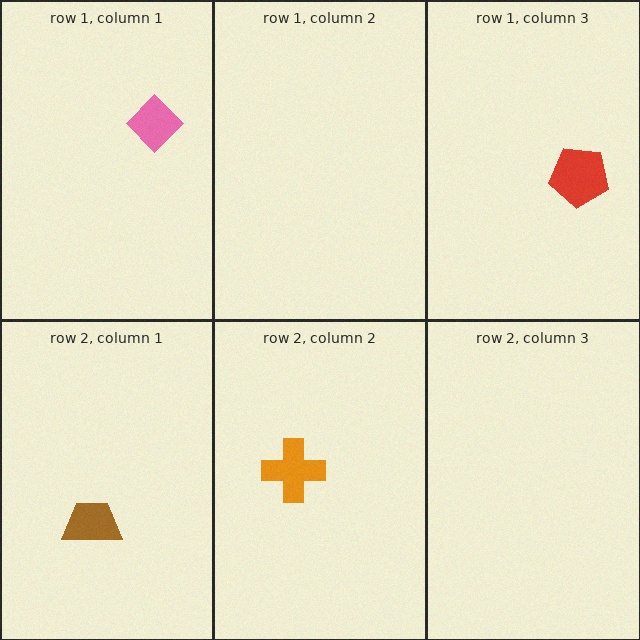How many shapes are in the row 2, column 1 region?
1.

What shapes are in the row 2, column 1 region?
The brown trapezoid.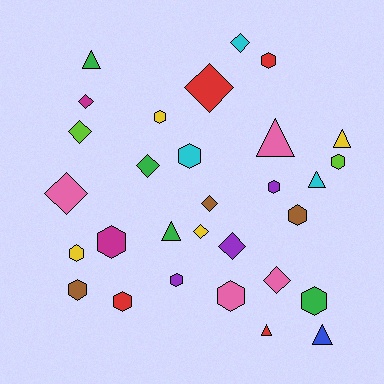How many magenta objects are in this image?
There are 2 magenta objects.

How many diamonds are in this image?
There are 10 diamonds.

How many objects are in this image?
There are 30 objects.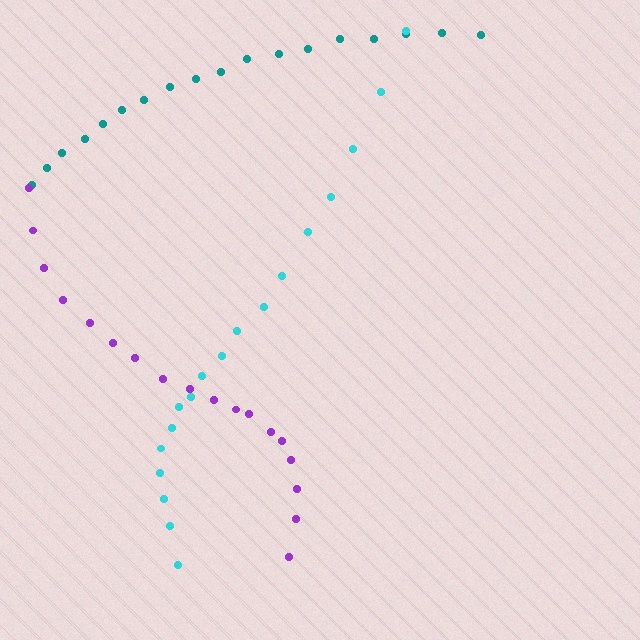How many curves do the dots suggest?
There are 3 distinct paths.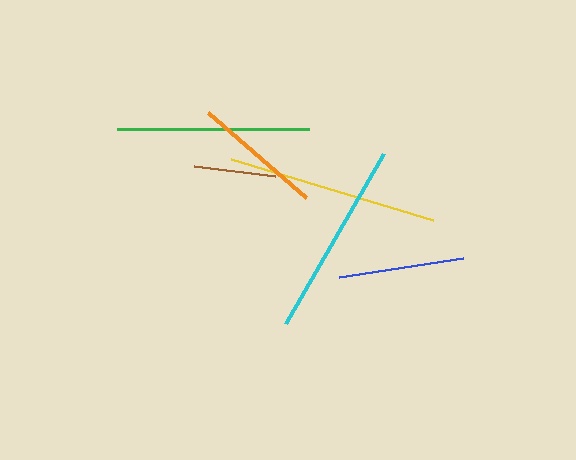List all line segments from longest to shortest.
From longest to shortest: yellow, cyan, green, orange, blue, brown.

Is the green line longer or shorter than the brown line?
The green line is longer than the brown line.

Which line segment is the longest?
The yellow line is the longest at approximately 211 pixels.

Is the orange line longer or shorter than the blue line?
The orange line is longer than the blue line.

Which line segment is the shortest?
The brown line is the shortest at approximately 81 pixels.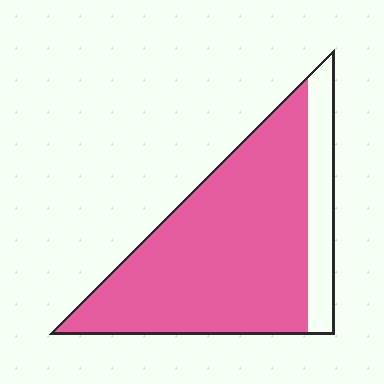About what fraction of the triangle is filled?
About five sixths (5/6).